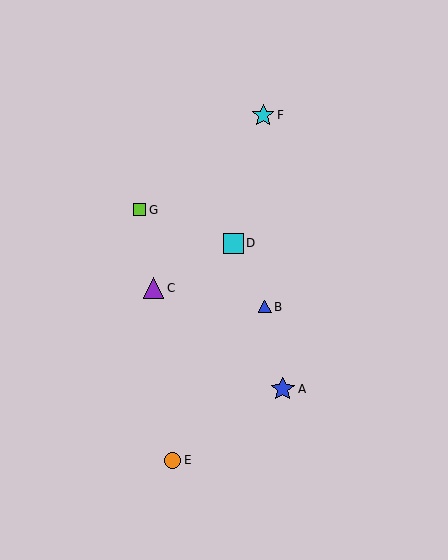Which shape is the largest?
The blue star (labeled A) is the largest.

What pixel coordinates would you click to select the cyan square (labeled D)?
Click at (233, 244) to select the cyan square D.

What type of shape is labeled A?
Shape A is a blue star.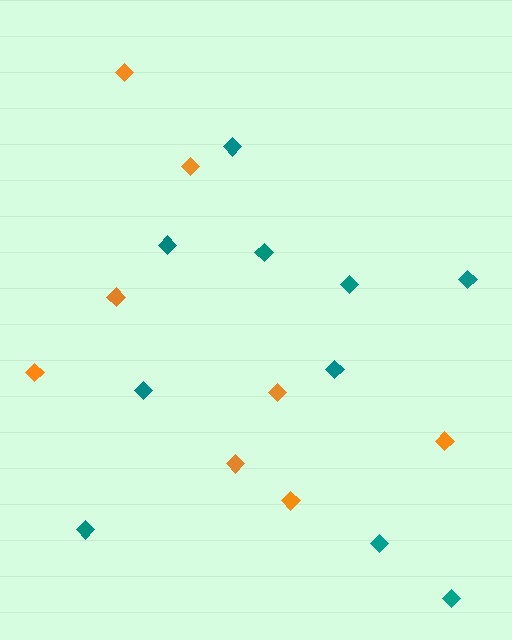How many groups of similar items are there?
There are 2 groups: one group of teal diamonds (10) and one group of orange diamonds (8).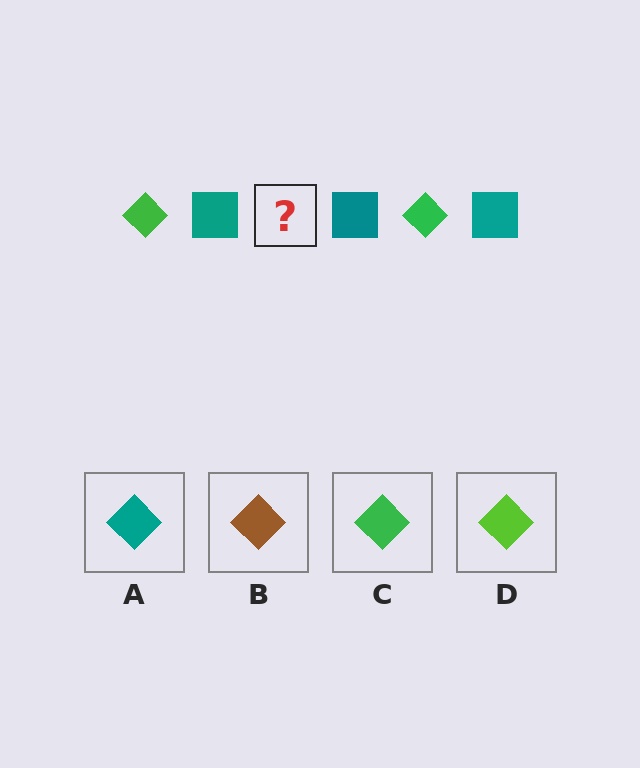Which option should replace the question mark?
Option C.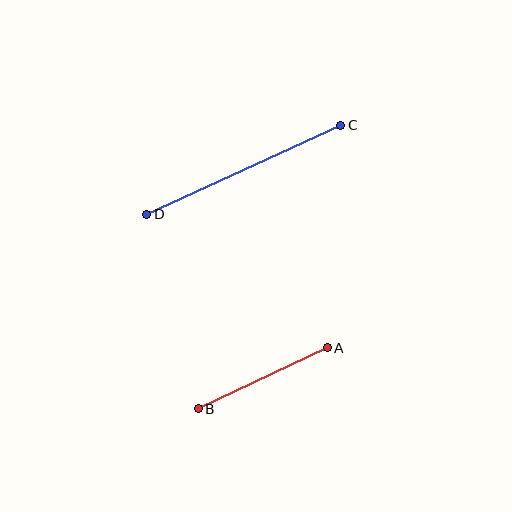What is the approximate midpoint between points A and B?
The midpoint is at approximately (263, 378) pixels.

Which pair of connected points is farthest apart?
Points C and D are farthest apart.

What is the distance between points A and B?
The distance is approximately 143 pixels.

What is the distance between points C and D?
The distance is approximately 213 pixels.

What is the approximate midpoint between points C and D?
The midpoint is at approximately (244, 170) pixels.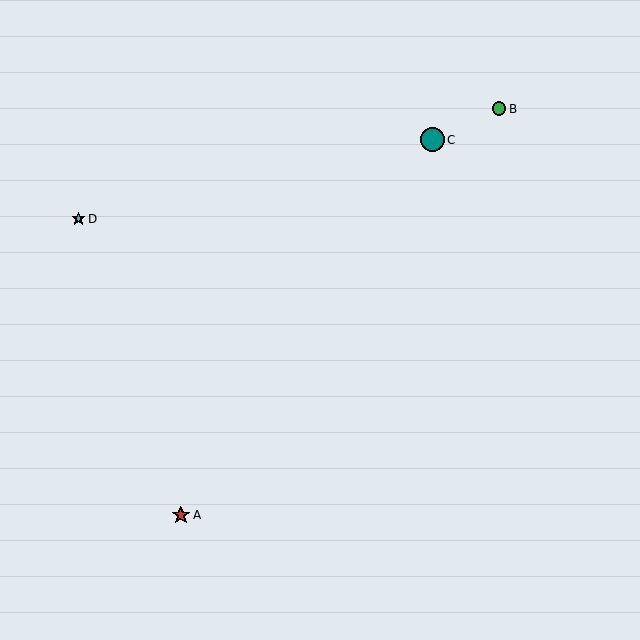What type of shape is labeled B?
Shape B is a green circle.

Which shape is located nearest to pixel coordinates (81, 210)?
The cyan star (labeled D) at (79, 219) is nearest to that location.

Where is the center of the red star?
The center of the red star is at (181, 515).